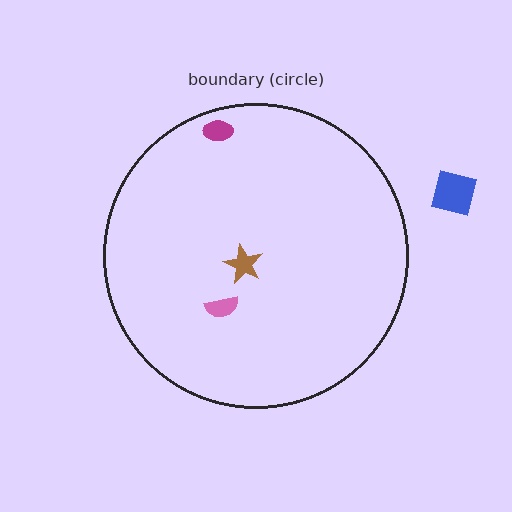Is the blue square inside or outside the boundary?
Outside.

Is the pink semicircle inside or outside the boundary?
Inside.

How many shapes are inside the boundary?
3 inside, 1 outside.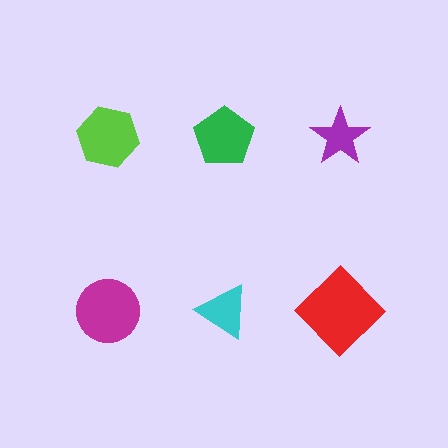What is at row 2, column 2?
A cyan triangle.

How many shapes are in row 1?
3 shapes.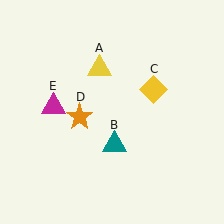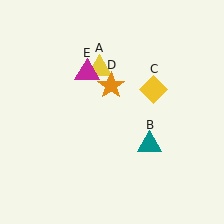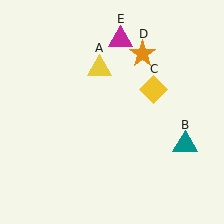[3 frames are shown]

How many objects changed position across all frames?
3 objects changed position: teal triangle (object B), orange star (object D), magenta triangle (object E).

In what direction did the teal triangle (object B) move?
The teal triangle (object B) moved right.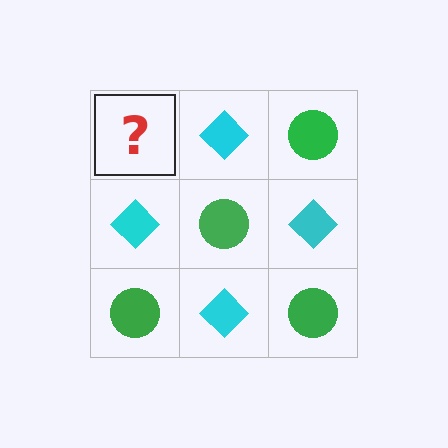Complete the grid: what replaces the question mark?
The question mark should be replaced with a green circle.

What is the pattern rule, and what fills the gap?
The rule is that it alternates green circle and cyan diamond in a checkerboard pattern. The gap should be filled with a green circle.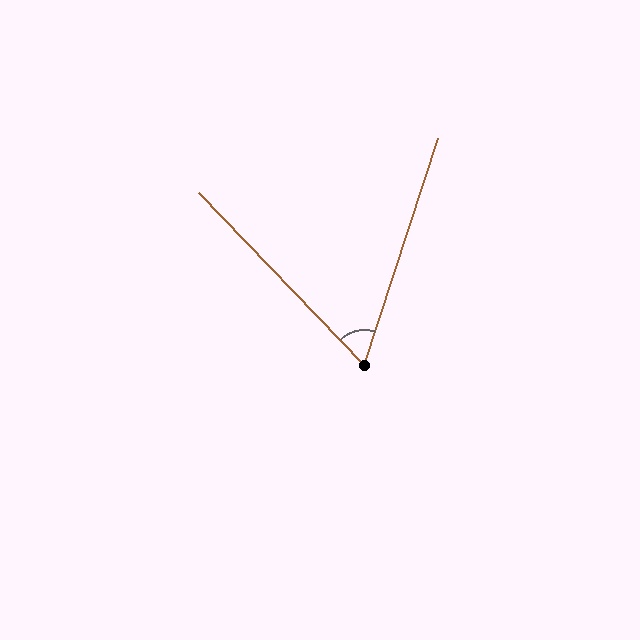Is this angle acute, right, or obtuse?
It is acute.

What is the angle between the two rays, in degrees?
Approximately 62 degrees.